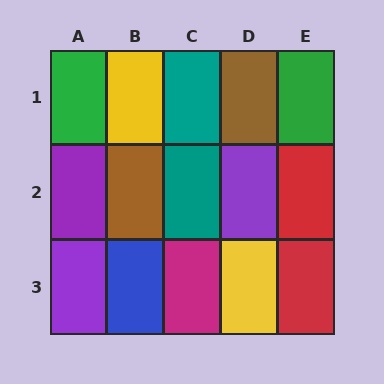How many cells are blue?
1 cell is blue.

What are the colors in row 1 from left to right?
Green, yellow, teal, brown, green.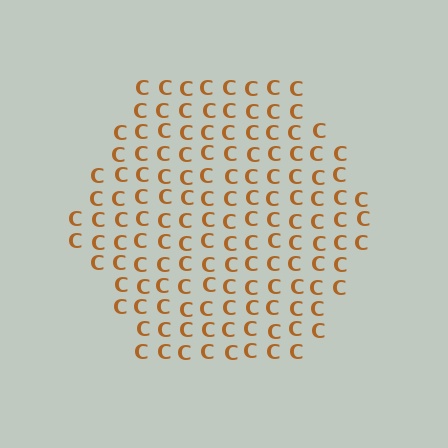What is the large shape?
The large shape is a hexagon.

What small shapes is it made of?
It is made of small letter C's.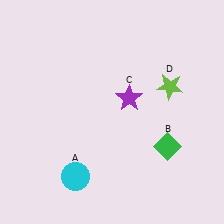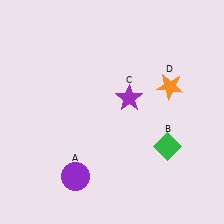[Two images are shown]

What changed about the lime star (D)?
In Image 1, D is lime. In Image 2, it changed to orange.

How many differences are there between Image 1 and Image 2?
There are 2 differences between the two images.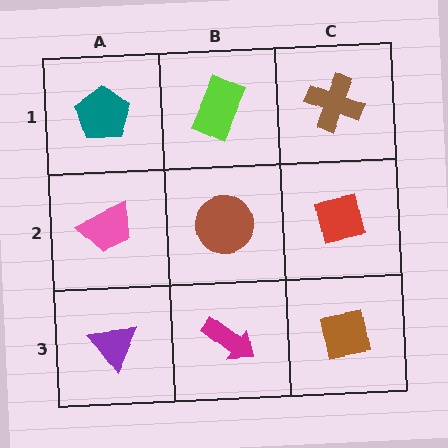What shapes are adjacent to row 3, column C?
A red square (row 2, column C), a magenta arrow (row 3, column B).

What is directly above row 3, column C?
A red square.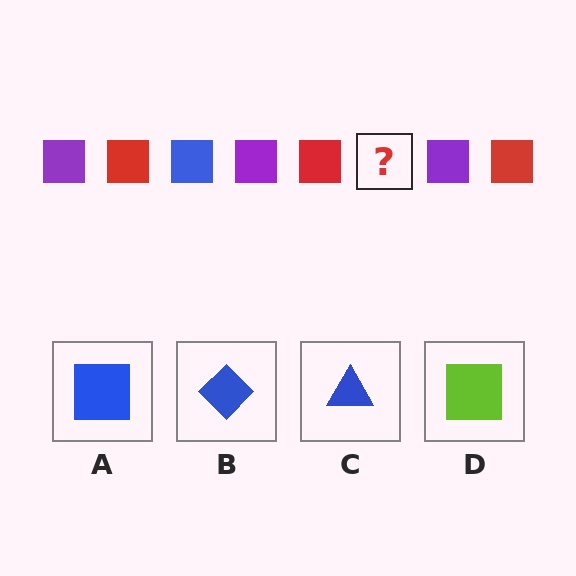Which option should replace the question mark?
Option A.